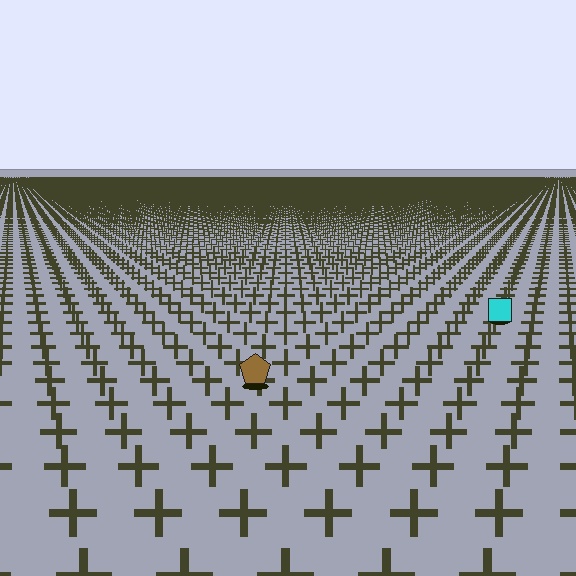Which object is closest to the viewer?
The brown pentagon is closest. The texture marks near it are larger and more spread out.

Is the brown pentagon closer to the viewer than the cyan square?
Yes. The brown pentagon is closer — you can tell from the texture gradient: the ground texture is coarser near it.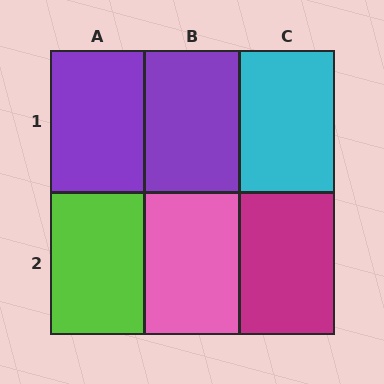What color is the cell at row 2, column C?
Magenta.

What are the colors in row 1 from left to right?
Purple, purple, cyan.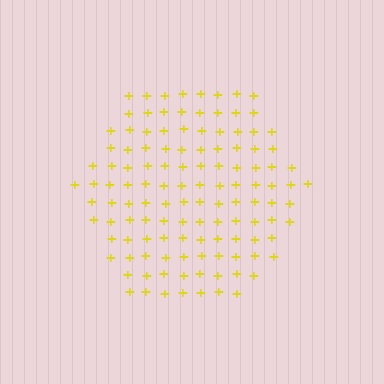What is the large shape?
The large shape is a hexagon.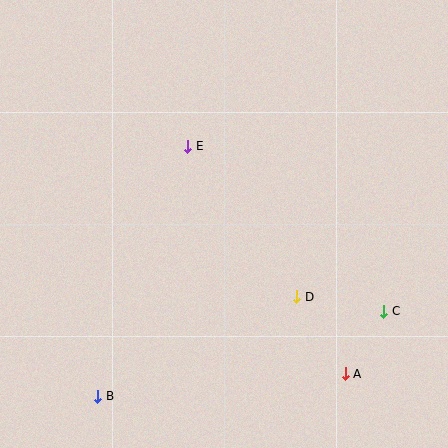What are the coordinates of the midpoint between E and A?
The midpoint between E and A is at (266, 260).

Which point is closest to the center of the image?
Point E at (188, 146) is closest to the center.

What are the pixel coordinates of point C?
Point C is at (384, 311).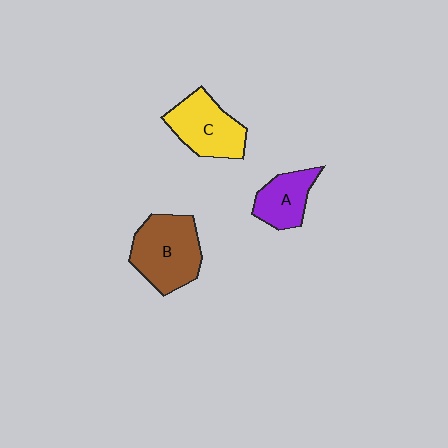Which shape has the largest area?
Shape B (brown).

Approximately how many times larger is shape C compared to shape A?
Approximately 1.4 times.